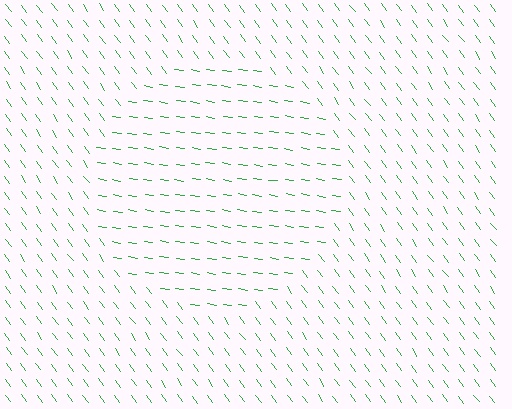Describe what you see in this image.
The image is filled with small green line segments. A circle region in the image has lines oriented differently from the surrounding lines, creating a visible texture boundary.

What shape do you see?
I see a circle.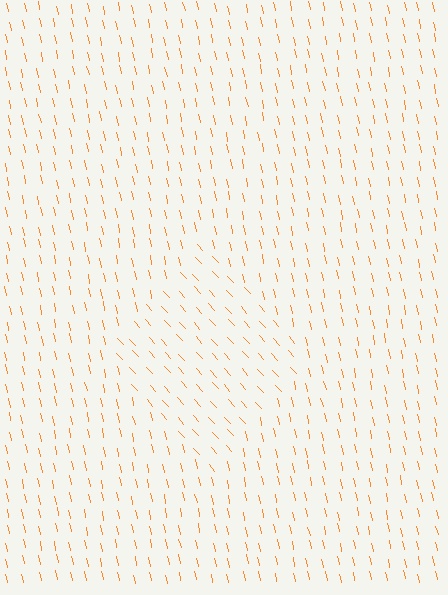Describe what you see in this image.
The image is filled with small orange line segments. A diamond region in the image has lines oriented differently from the surrounding lines, creating a visible texture boundary.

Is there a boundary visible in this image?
Yes, there is a texture boundary formed by a change in line orientation.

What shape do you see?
I see a diamond.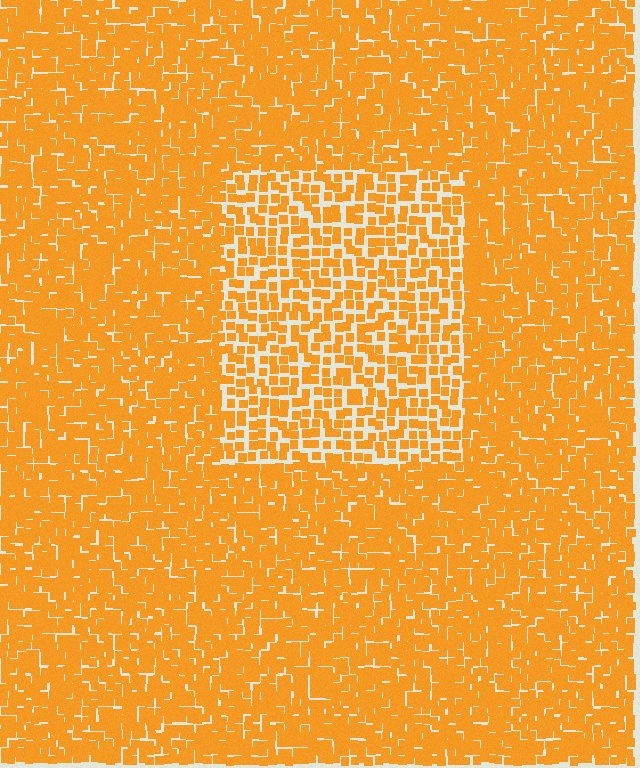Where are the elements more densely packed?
The elements are more densely packed outside the rectangle boundary.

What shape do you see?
I see a rectangle.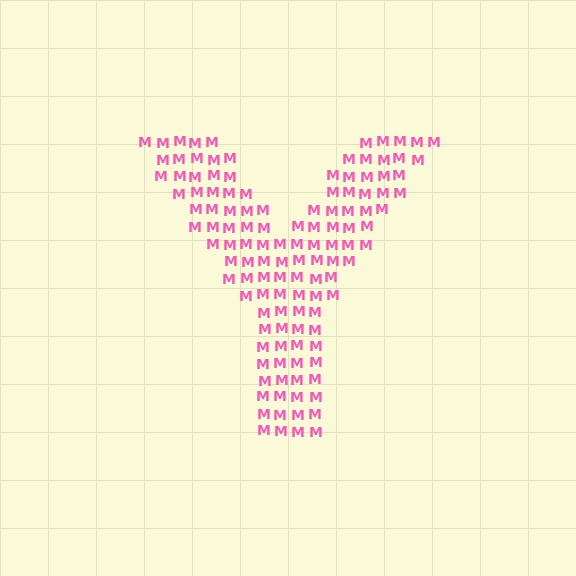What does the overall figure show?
The overall figure shows the letter Y.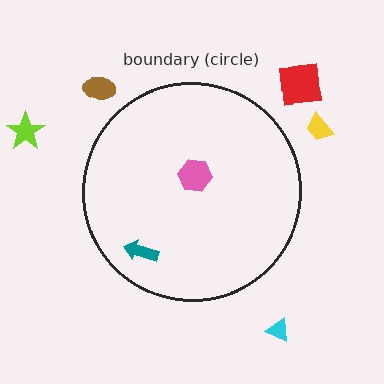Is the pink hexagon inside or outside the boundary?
Inside.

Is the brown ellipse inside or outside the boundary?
Outside.